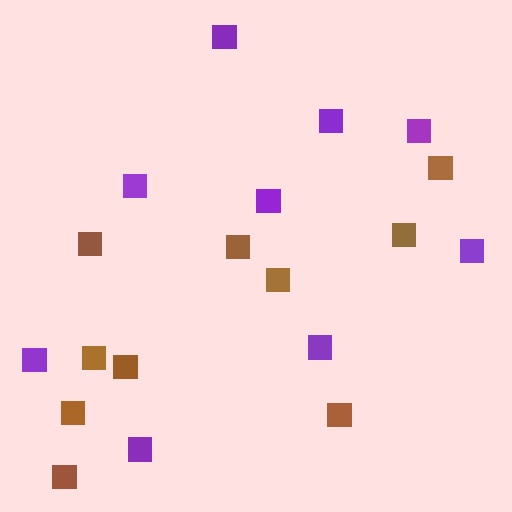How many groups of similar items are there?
There are 2 groups: one group of purple squares (9) and one group of brown squares (10).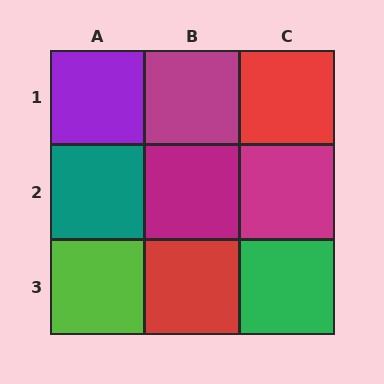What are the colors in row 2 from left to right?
Teal, magenta, magenta.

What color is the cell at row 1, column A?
Purple.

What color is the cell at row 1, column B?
Magenta.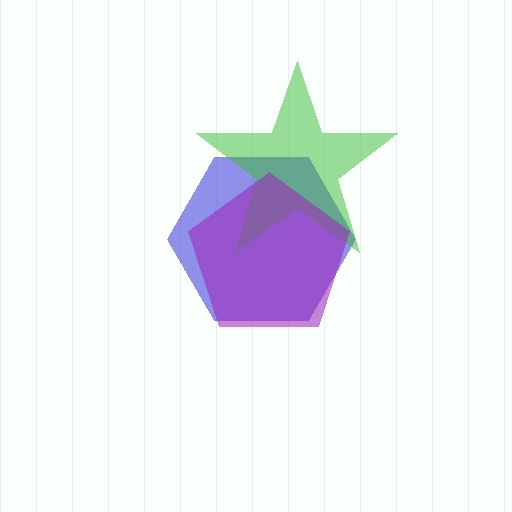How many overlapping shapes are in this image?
There are 3 overlapping shapes in the image.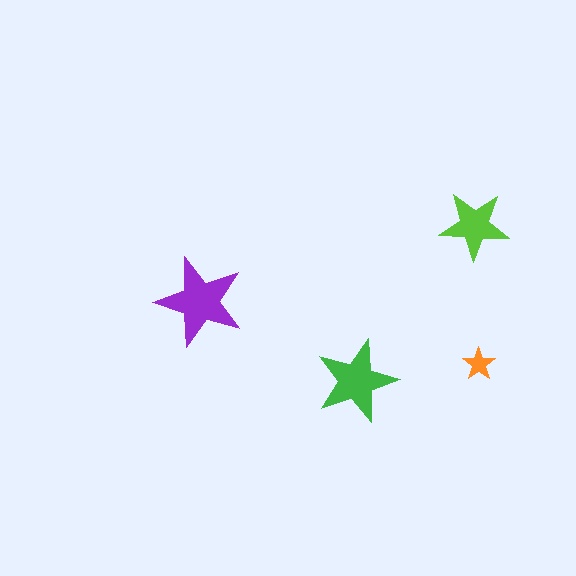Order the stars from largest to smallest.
the purple one, the green one, the lime one, the orange one.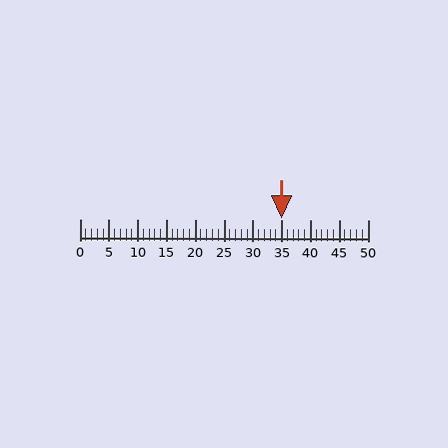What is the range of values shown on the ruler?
The ruler shows values from 0 to 50.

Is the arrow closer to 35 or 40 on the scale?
The arrow is closer to 35.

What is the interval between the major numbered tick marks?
The major tick marks are spaced 5 units apart.